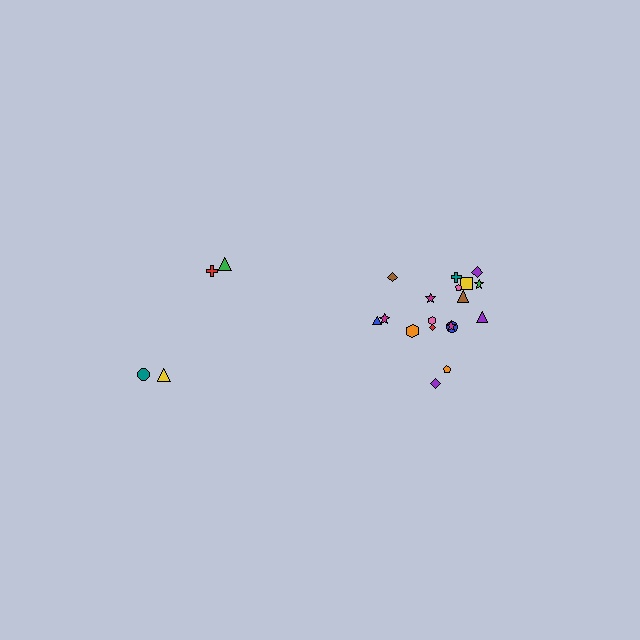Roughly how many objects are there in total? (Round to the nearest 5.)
Roughly 20 objects in total.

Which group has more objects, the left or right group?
The right group.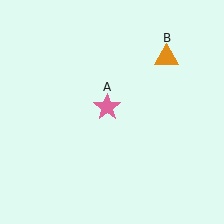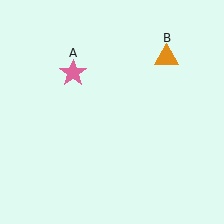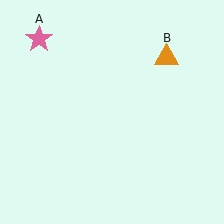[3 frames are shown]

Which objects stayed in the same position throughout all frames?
Orange triangle (object B) remained stationary.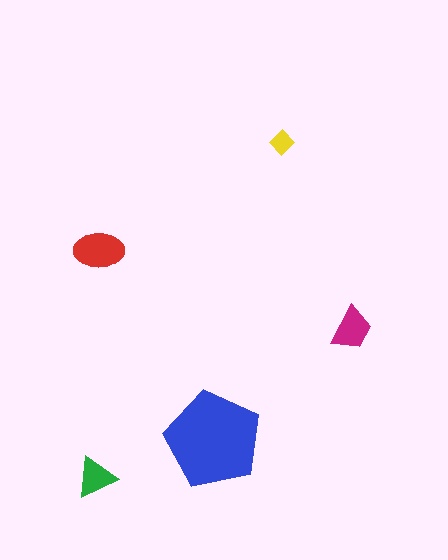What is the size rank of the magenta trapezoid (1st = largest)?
3rd.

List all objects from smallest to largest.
The yellow diamond, the green triangle, the magenta trapezoid, the red ellipse, the blue pentagon.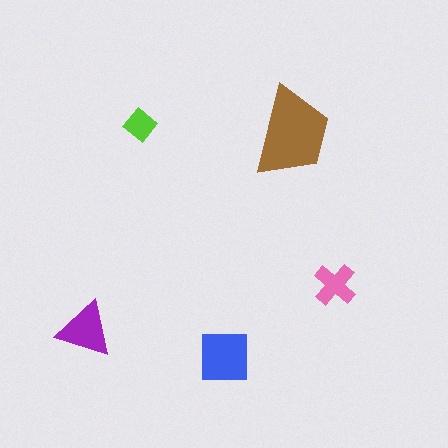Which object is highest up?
The lime diamond is topmost.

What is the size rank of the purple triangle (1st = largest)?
3rd.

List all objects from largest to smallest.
The brown trapezoid, the blue square, the purple triangle, the pink cross, the lime diamond.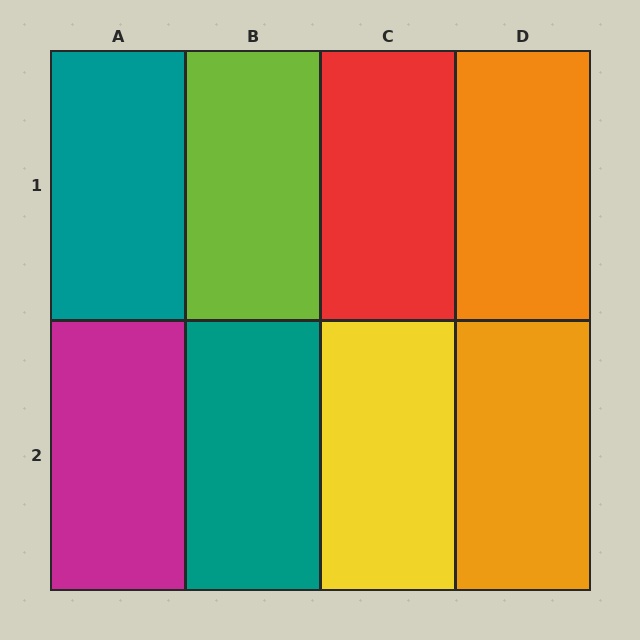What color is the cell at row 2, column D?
Orange.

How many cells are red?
1 cell is red.